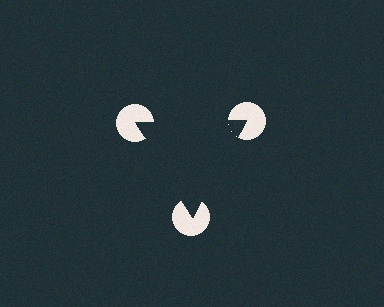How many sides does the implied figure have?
3 sides.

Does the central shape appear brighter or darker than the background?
It typically appears slightly darker than the background, even though no actual brightness change is drawn.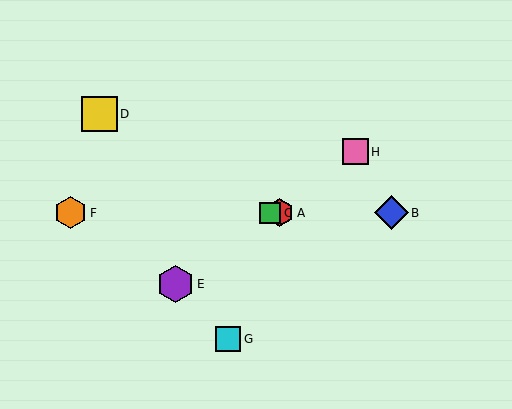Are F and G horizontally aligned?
No, F is at y≈213 and G is at y≈339.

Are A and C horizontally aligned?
Yes, both are at y≈213.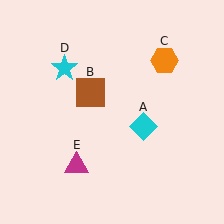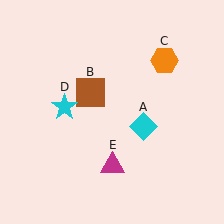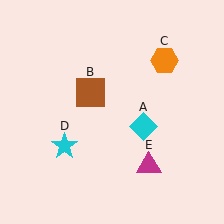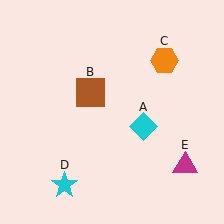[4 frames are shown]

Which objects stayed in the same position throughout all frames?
Cyan diamond (object A) and brown square (object B) and orange hexagon (object C) remained stationary.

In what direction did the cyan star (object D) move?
The cyan star (object D) moved down.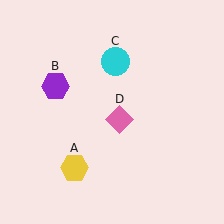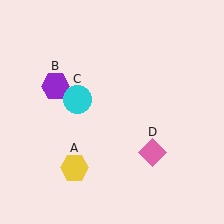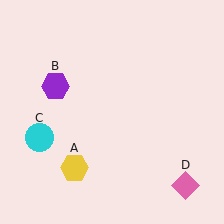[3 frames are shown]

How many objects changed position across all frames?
2 objects changed position: cyan circle (object C), pink diamond (object D).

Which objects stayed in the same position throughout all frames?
Yellow hexagon (object A) and purple hexagon (object B) remained stationary.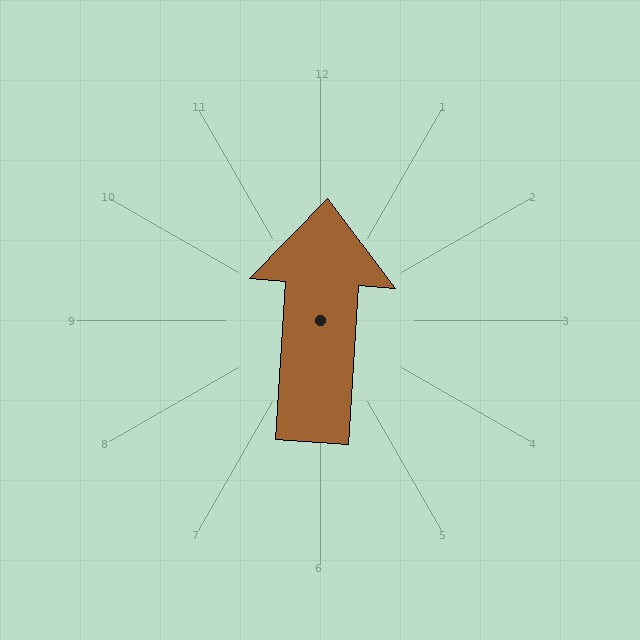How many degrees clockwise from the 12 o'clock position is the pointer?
Approximately 4 degrees.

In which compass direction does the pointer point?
North.